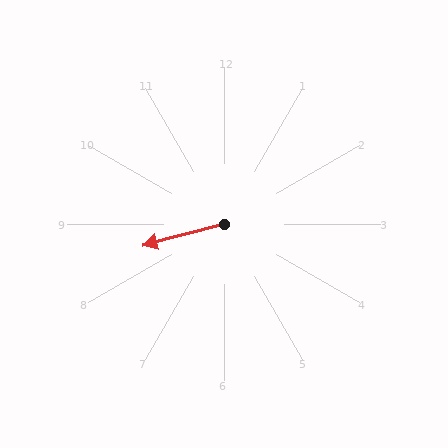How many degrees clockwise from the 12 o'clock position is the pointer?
Approximately 255 degrees.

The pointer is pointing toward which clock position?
Roughly 9 o'clock.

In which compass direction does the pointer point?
West.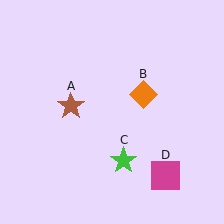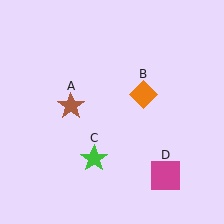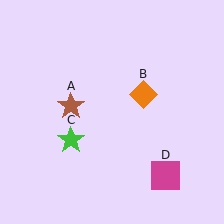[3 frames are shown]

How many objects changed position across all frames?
1 object changed position: green star (object C).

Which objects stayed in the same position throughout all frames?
Brown star (object A) and orange diamond (object B) and magenta square (object D) remained stationary.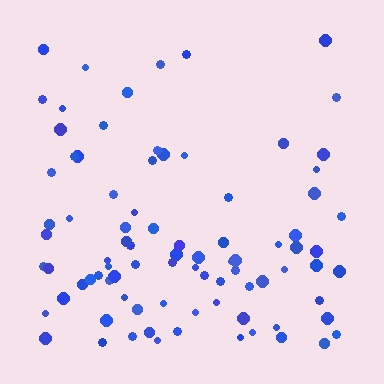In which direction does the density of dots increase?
From top to bottom, with the bottom side densest.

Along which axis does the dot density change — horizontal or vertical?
Vertical.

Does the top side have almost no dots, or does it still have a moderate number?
Still a moderate number, just noticeably fewer than the bottom.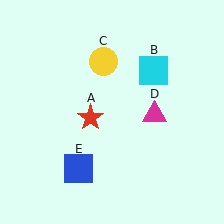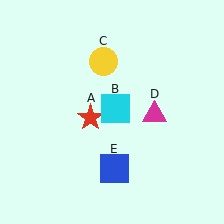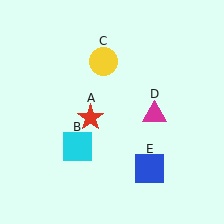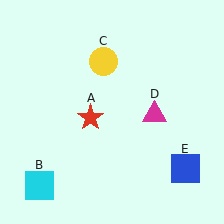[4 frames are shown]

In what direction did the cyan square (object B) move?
The cyan square (object B) moved down and to the left.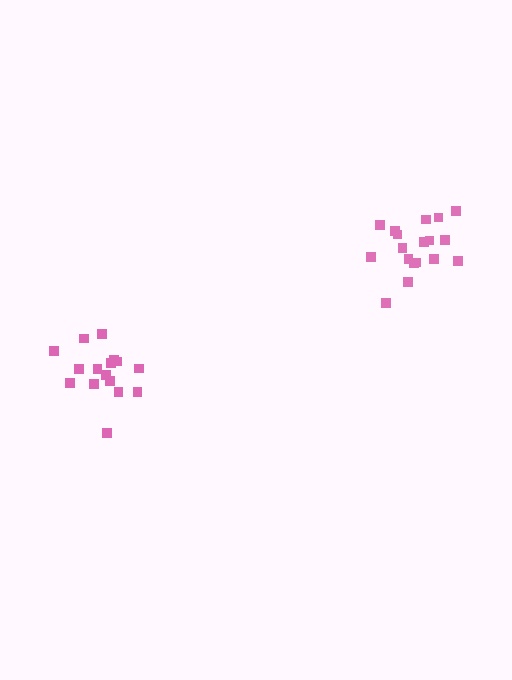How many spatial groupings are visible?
There are 2 spatial groupings.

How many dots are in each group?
Group 1: 18 dots, Group 2: 16 dots (34 total).